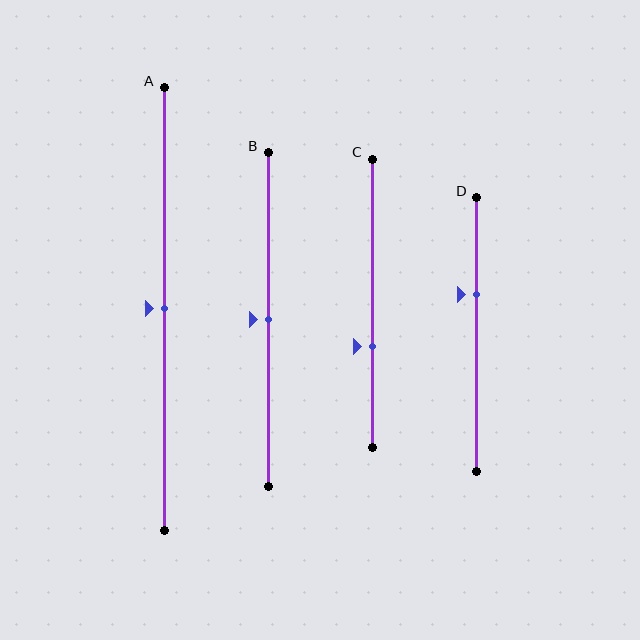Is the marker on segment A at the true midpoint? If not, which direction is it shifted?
Yes, the marker on segment A is at the true midpoint.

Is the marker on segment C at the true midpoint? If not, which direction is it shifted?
No, the marker on segment C is shifted downward by about 15% of the segment length.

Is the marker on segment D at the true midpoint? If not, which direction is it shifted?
No, the marker on segment D is shifted upward by about 14% of the segment length.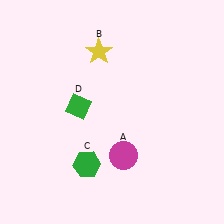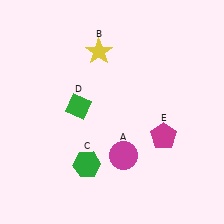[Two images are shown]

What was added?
A magenta pentagon (E) was added in Image 2.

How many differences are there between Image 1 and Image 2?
There is 1 difference between the two images.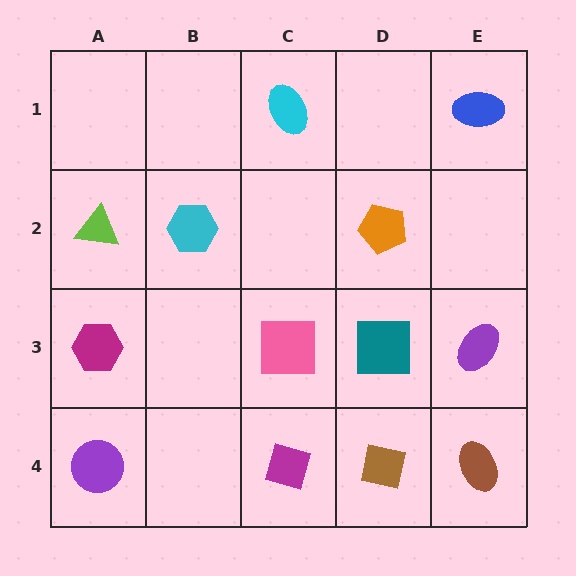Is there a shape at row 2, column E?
No, that cell is empty.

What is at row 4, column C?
A magenta diamond.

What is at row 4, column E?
A brown ellipse.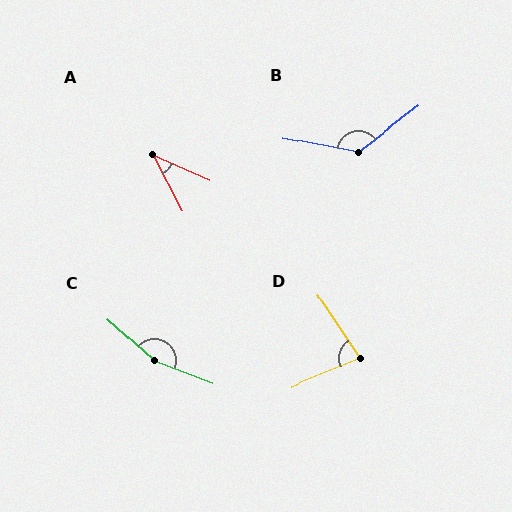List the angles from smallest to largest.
A (38°), D (79°), B (132°), C (159°).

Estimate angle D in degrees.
Approximately 79 degrees.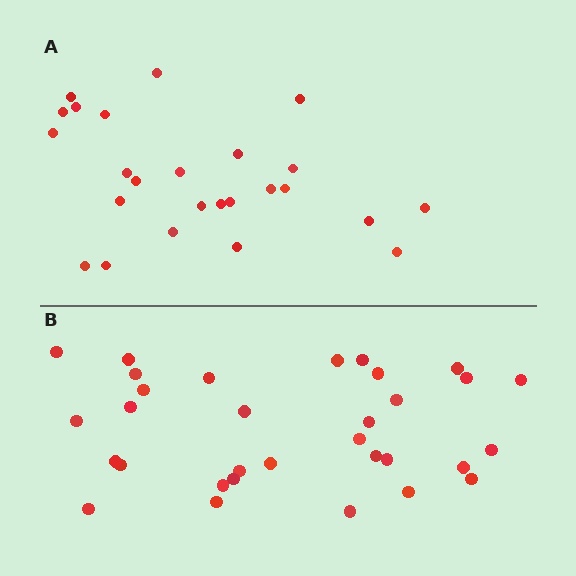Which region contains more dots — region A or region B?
Region B (the bottom region) has more dots.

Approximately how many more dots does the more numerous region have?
Region B has roughly 8 or so more dots than region A.